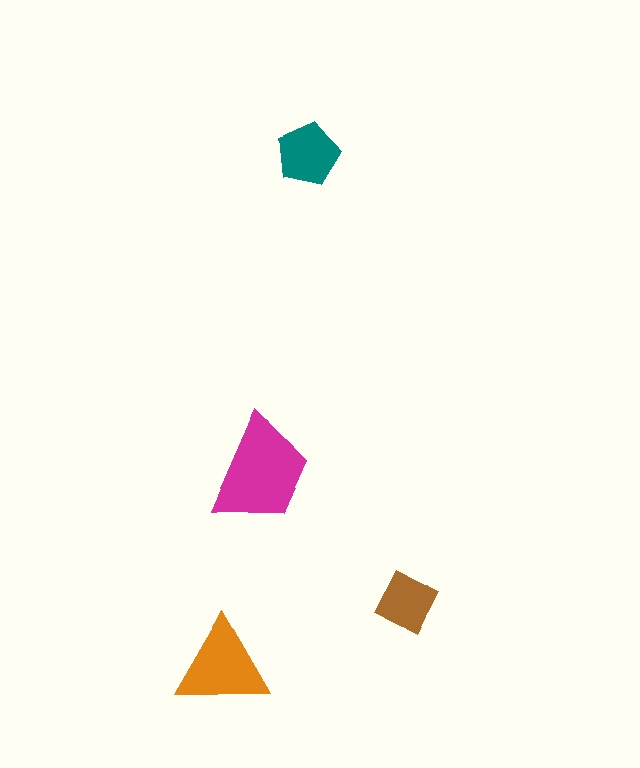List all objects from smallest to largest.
The brown square, the teal pentagon, the orange triangle, the magenta trapezoid.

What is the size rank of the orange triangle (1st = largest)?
2nd.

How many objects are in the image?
There are 4 objects in the image.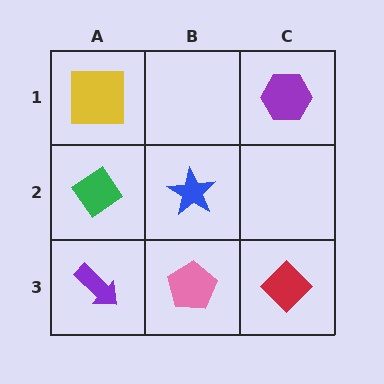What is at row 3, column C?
A red diamond.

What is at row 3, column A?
A purple arrow.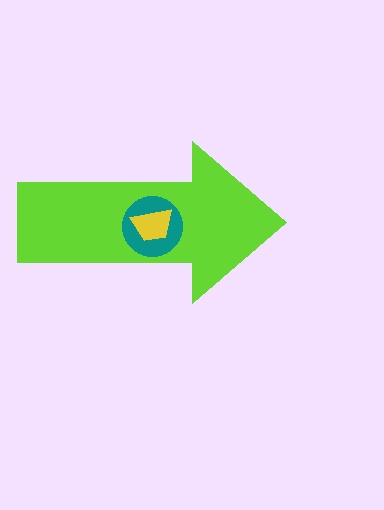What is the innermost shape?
The yellow trapezoid.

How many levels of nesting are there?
3.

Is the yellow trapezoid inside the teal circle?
Yes.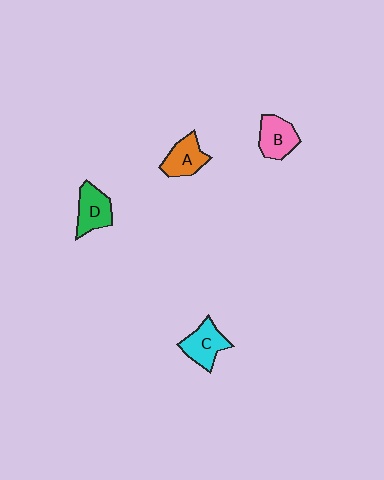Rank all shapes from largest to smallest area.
From largest to smallest: C (cyan), D (green), B (pink), A (orange).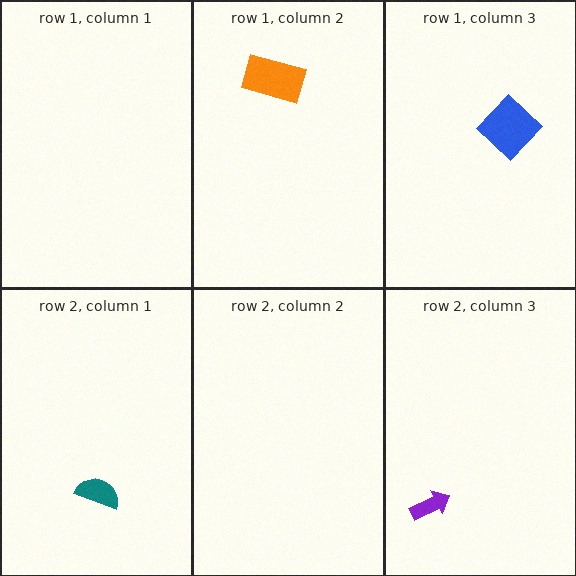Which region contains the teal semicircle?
The row 2, column 1 region.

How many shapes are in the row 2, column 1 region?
1.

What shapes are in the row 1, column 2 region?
The orange rectangle.